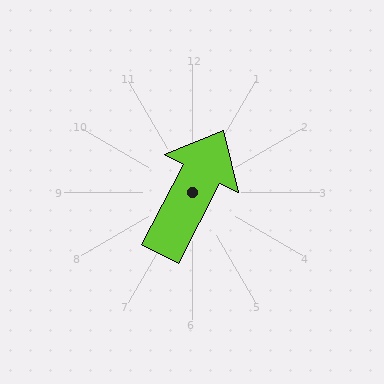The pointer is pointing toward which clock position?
Roughly 1 o'clock.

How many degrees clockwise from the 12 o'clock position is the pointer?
Approximately 27 degrees.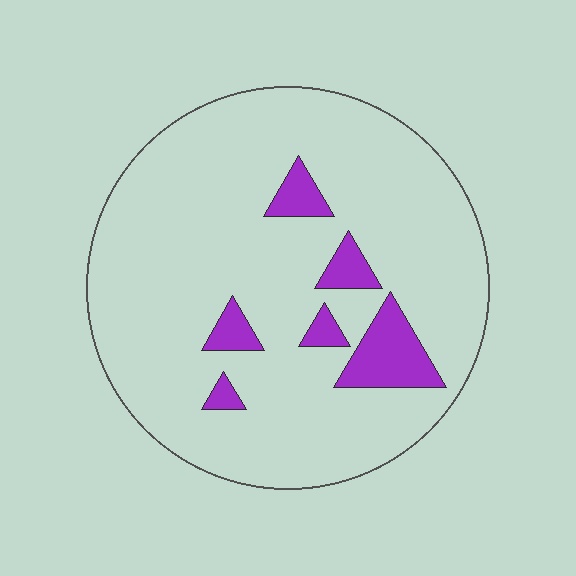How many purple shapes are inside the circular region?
6.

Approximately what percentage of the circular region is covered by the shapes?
Approximately 10%.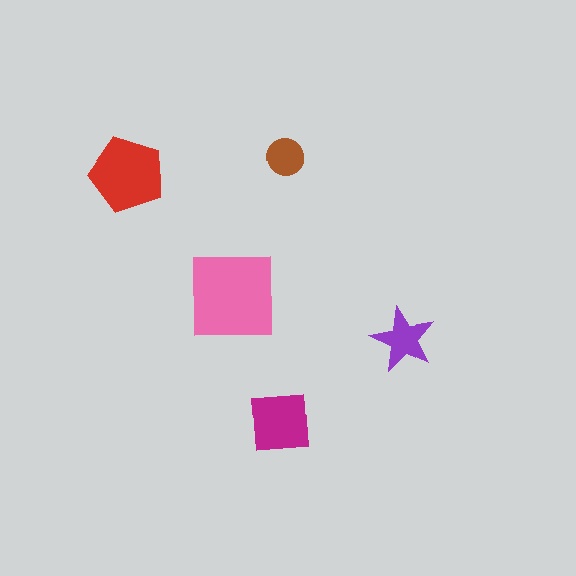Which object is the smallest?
The brown circle.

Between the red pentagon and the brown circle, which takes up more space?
The red pentagon.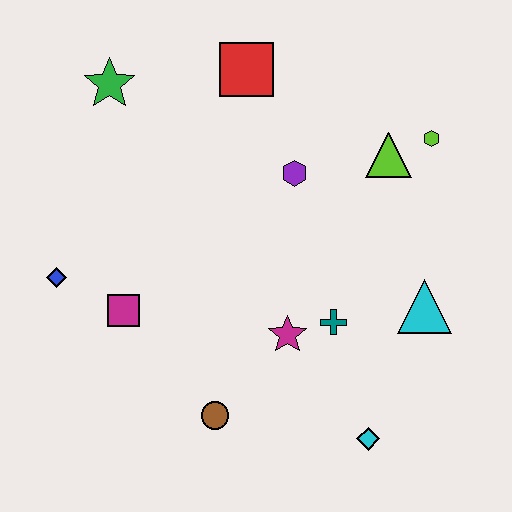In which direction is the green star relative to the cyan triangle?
The green star is to the left of the cyan triangle.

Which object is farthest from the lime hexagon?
The blue diamond is farthest from the lime hexagon.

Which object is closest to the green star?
The red square is closest to the green star.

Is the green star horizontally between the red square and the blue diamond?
Yes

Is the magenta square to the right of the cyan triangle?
No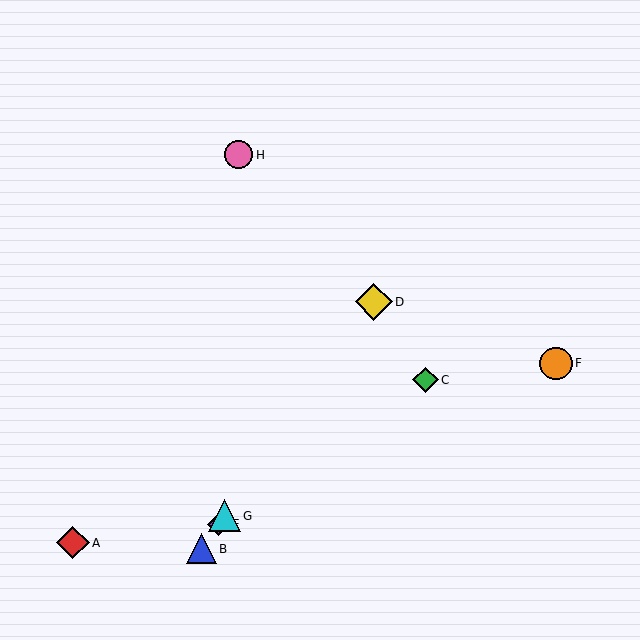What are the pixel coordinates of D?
Object D is at (374, 302).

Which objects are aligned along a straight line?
Objects B, D, E, G are aligned along a straight line.